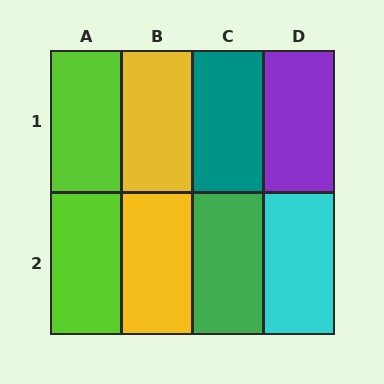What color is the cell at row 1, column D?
Purple.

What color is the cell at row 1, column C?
Teal.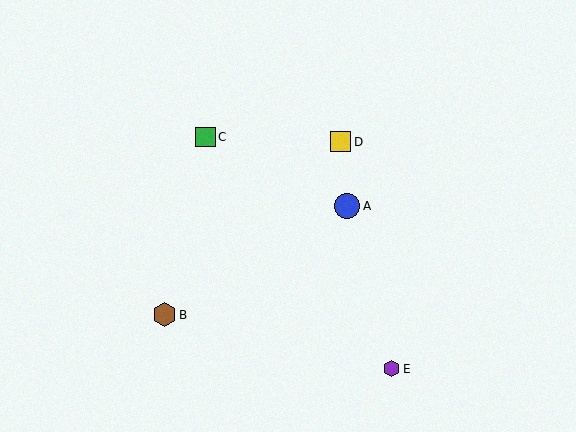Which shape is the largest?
The blue circle (labeled A) is the largest.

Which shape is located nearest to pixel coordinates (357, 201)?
The blue circle (labeled A) at (347, 206) is nearest to that location.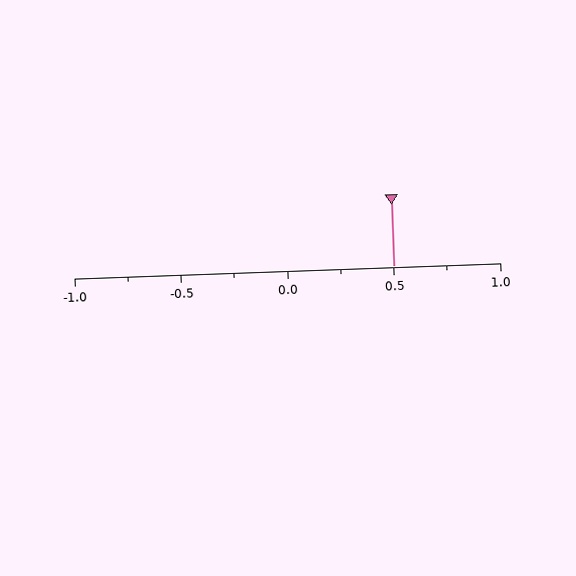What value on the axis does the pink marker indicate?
The marker indicates approximately 0.5.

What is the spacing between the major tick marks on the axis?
The major ticks are spaced 0.5 apart.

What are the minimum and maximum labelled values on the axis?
The axis runs from -1.0 to 1.0.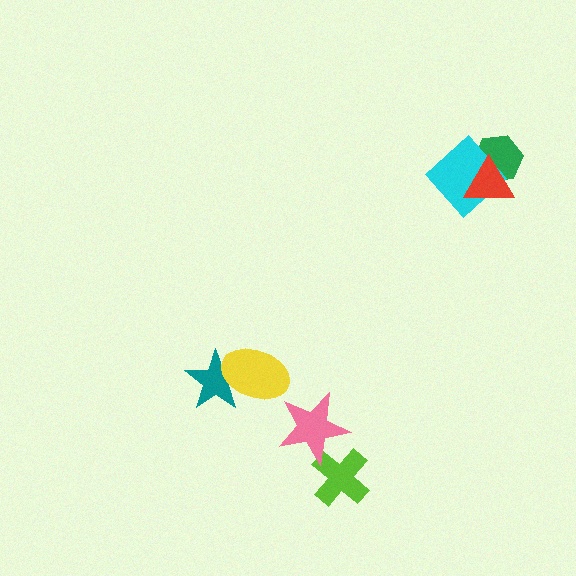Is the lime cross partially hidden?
Yes, it is partially covered by another shape.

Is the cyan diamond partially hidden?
Yes, it is partially covered by another shape.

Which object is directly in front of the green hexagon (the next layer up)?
The cyan diamond is directly in front of the green hexagon.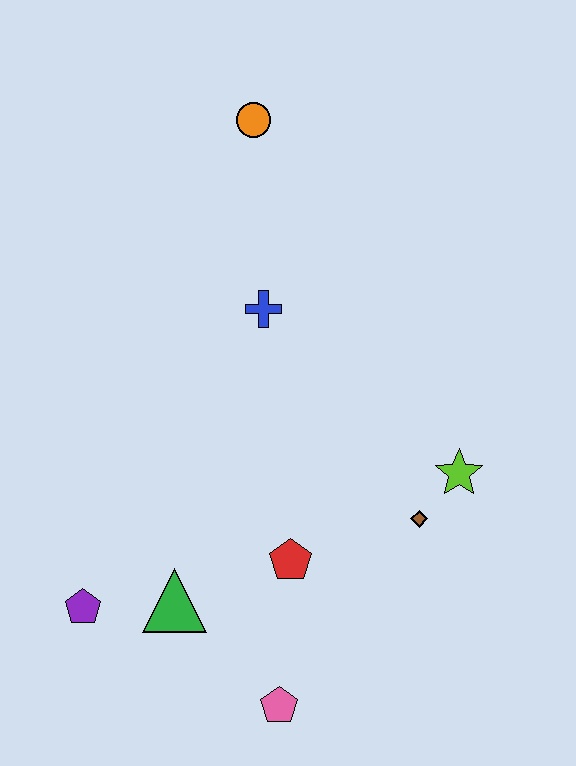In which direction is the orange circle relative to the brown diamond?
The orange circle is above the brown diamond.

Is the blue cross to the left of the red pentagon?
Yes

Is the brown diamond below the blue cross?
Yes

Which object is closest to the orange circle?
The blue cross is closest to the orange circle.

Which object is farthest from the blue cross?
The pink pentagon is farthest from the blue cross.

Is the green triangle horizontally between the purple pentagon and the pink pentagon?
Yes